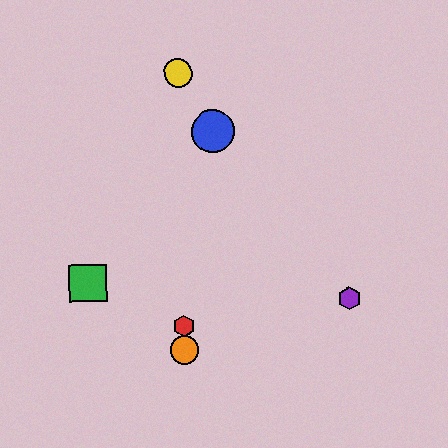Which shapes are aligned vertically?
The red hexagon, the yellow circle, the orange circle are aligned vertically.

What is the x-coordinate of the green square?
The green square is at x≈88.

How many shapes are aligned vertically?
3 shapes (the red hexagon, the yellow circle, the orange circle) are aligned vertically.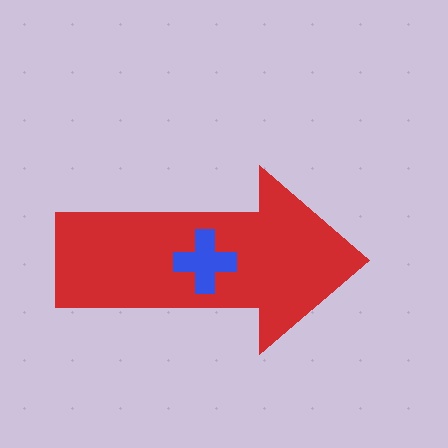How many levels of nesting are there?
2.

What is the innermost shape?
The blue cross.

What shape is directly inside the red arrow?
The blue cross.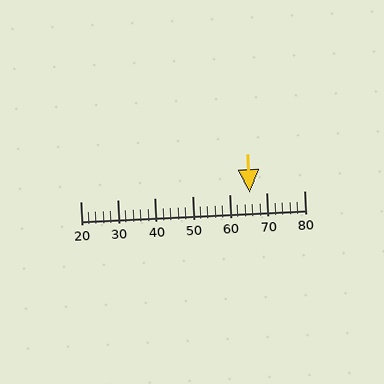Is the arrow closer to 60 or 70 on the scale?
The arrow is closer to 70.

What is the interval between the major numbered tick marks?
The major tick marks are spaced 10 units apart.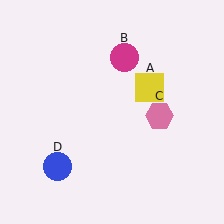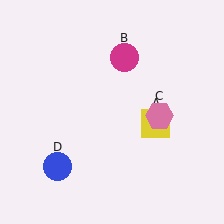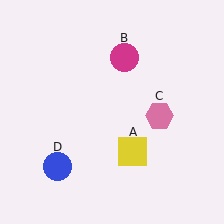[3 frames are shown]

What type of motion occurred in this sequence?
The yellow square (object A) rotated clockwise around the center of the scene.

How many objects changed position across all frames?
1 object changed position: yellow square (object A).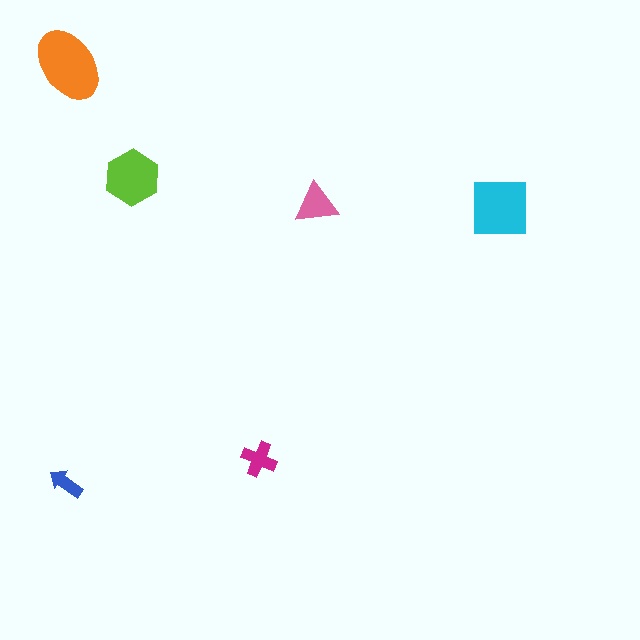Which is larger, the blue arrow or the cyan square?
The cyan square.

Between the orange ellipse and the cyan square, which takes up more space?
The orange ellipse.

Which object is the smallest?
The blue arrow.